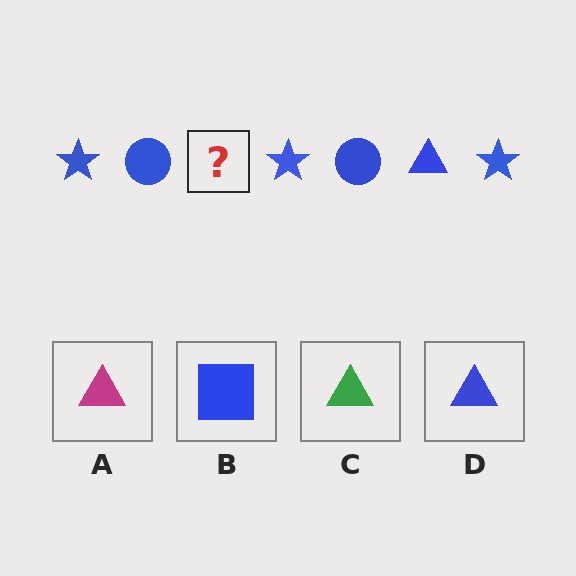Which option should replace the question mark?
Option D.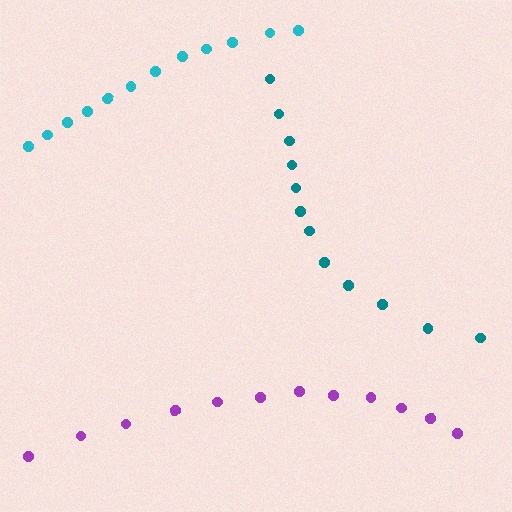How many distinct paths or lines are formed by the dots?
There are 3 distinct paths.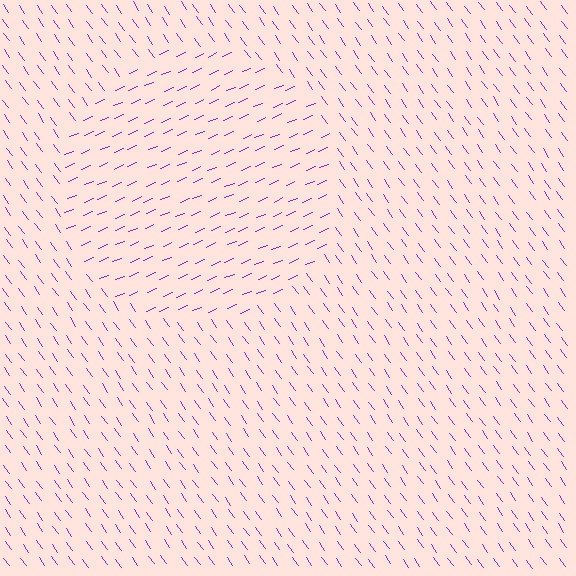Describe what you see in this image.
The image is filled with small purple line segments. A circle region in the image has lines oriented differently from the surrounding lines, creating a visible texture boundary.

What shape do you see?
I see a circle.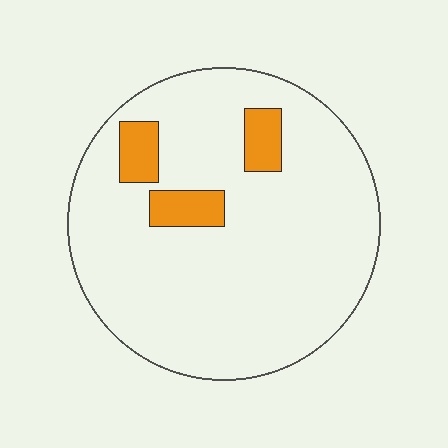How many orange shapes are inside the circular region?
3.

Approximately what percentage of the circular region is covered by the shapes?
Approximately 10%.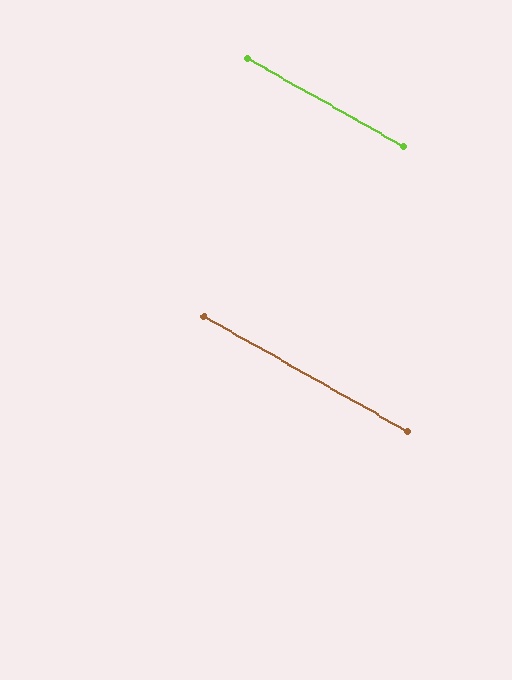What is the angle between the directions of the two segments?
Approximately 0 degrees.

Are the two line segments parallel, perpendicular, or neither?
Parallel — their directions differ by only 0.1°.